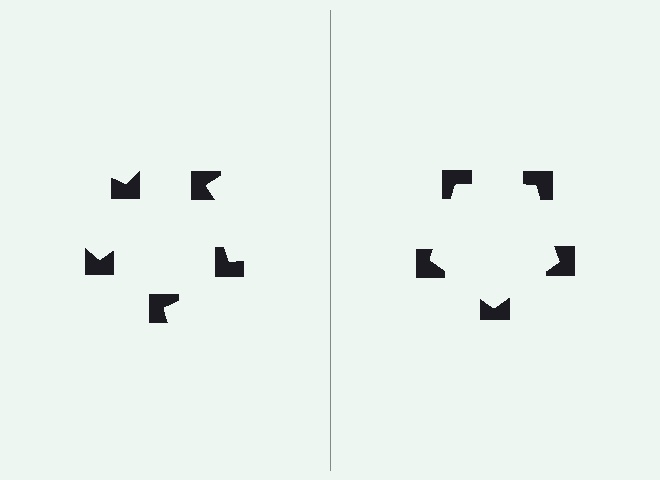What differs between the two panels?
The notched squares are positioned identically on both sides; only the wedge orientations differ. On the right they align to a pentagon; on the left they are misaligned.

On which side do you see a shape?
An illusory pentagon appears on the right side. On the left side the wedge cuts are rotated, so no coherent shape forms.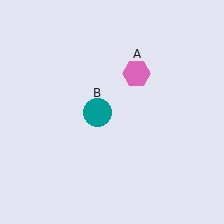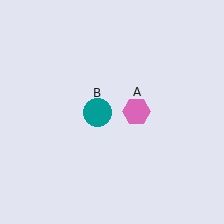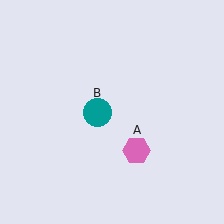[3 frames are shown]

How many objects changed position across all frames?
1 object changed position: pink hexagon (object A).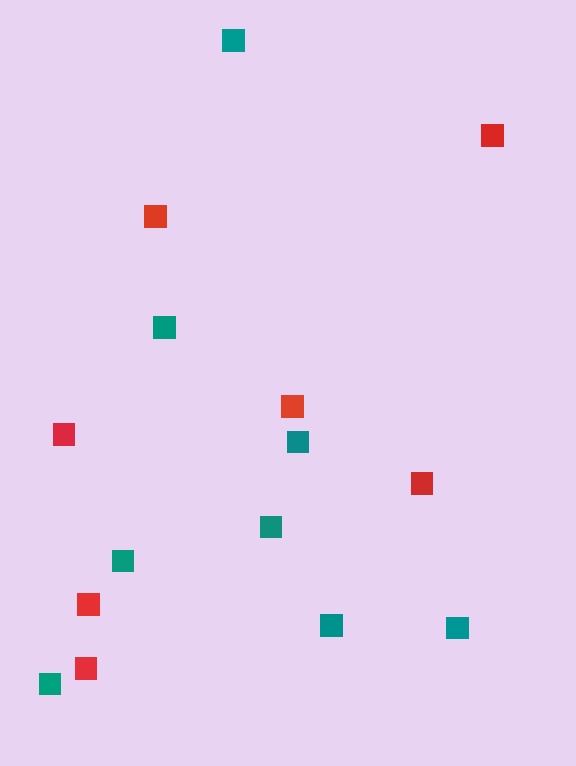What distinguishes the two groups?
There are 2 groups: one group of red squares (7) and one group of teal squares (8).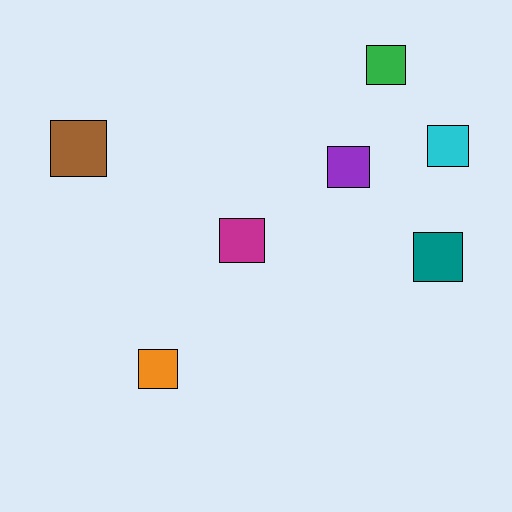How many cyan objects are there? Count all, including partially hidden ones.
There is 1 cyan object.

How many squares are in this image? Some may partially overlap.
There are 7 squares.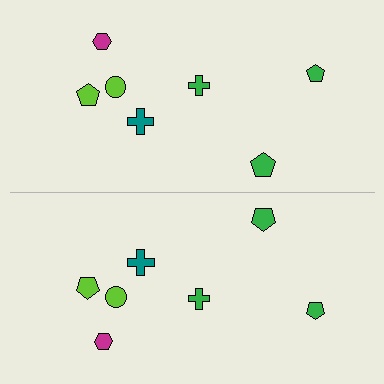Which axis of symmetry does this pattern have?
The pattern has a horizontal axis of symmetry running through the center of the image.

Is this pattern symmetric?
Yes, this pattern has bilateral (reflection) symmetry.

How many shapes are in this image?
There are 14 shapes in this image.